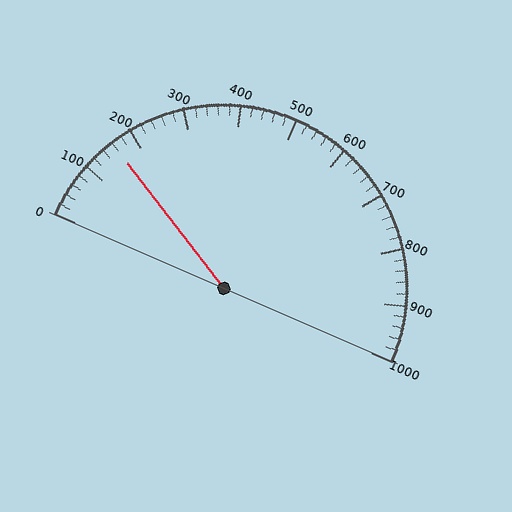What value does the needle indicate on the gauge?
The needle indicates approximately 160.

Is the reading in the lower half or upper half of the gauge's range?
The reading is in the lower half of the range (0 to 1000).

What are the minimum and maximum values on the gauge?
The gauge ranges from 0 to 1000.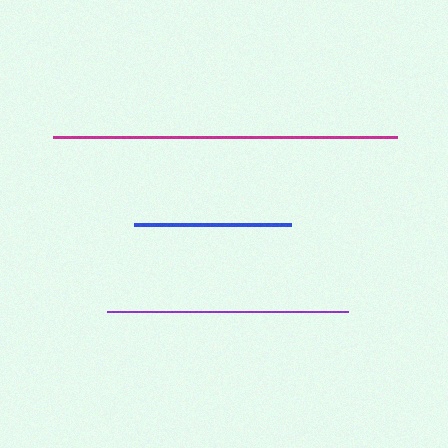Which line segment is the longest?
The magenta line is the longest at approximately 344 pixels.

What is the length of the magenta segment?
The magenta segment is approximately 344 pixels long.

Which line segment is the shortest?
The blue line is the shortest at approximately 157 pixels.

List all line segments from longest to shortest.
From longest to shortest: magenta, purple, blue.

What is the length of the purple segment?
The purple segment is approximately 241 pixels long.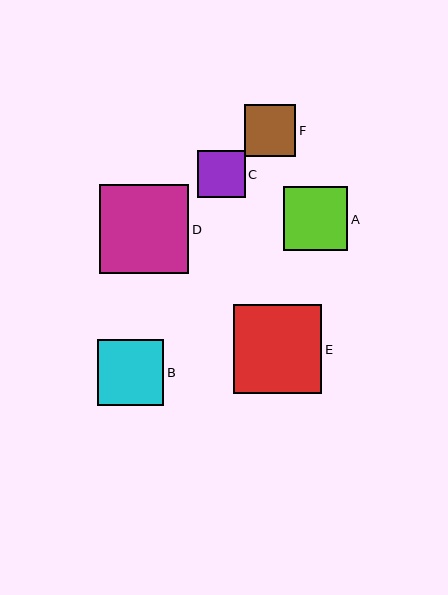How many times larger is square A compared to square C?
Square A is approximately 1.3 times the size of square C.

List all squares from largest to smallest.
From largest to smallest: D, E, B, A, F, C.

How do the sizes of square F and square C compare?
Square F and square C are approximately the same size.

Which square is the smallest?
Square C is the smallest with a size of approximately 48 pixels.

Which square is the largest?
Square D is the largest with a size of approximately 90 pixels.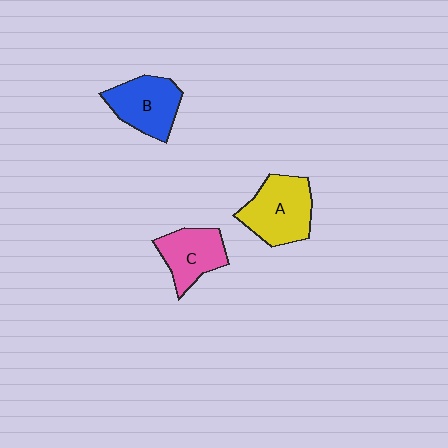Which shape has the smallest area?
Shape C (pink).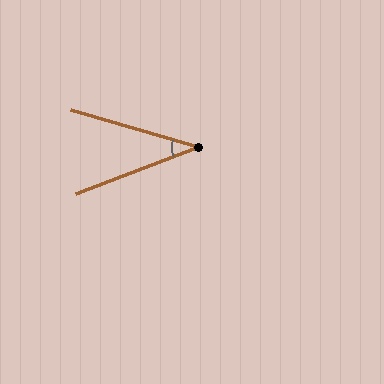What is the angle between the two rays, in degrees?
Approximately 37 degrees.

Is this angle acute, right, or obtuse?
It is acute.